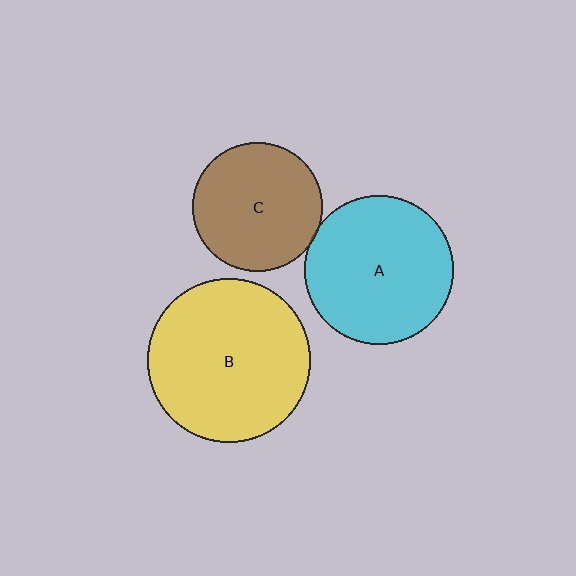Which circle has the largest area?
Circle B (yellow).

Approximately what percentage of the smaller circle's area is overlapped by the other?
Approximately 5%.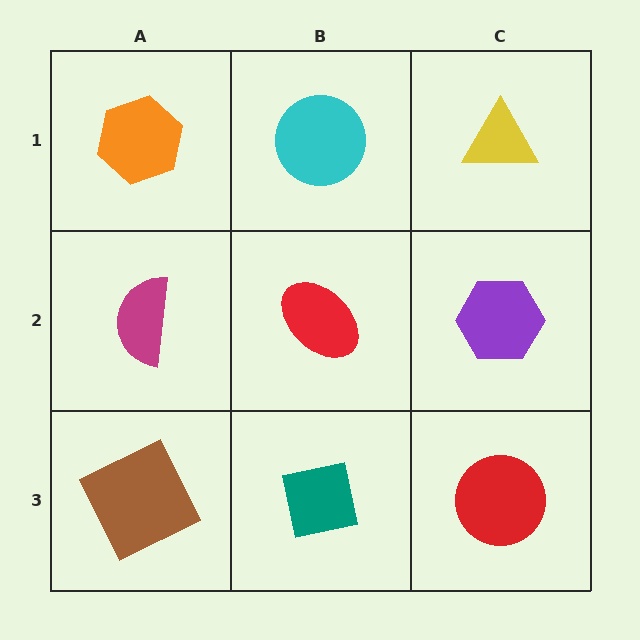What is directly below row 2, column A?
A brown square.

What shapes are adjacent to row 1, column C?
A purple hexagon (row 2, column C), a cyan circle (row 1, column B).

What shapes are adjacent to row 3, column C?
A purple hexagon (row 2, column C), a teal square (row 3, column B).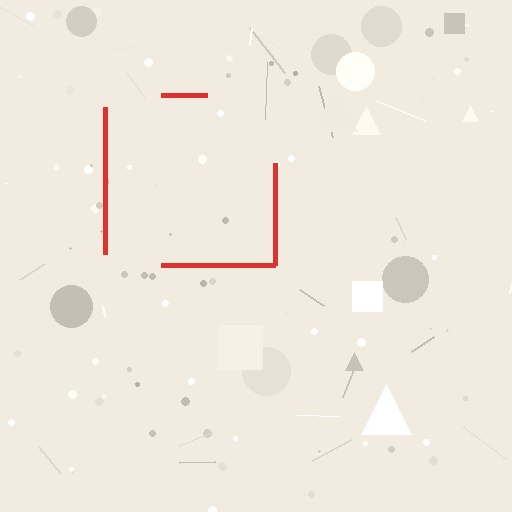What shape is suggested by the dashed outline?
The dashed outline suggests a square.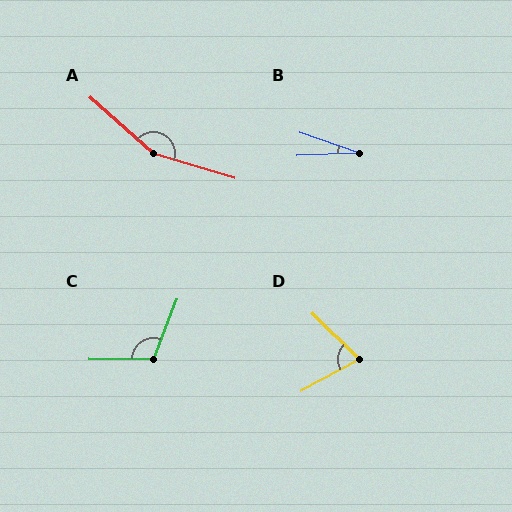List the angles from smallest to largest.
B (21°), D (72°), C (111°), A (155°).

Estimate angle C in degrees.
Approximately 111 degrees.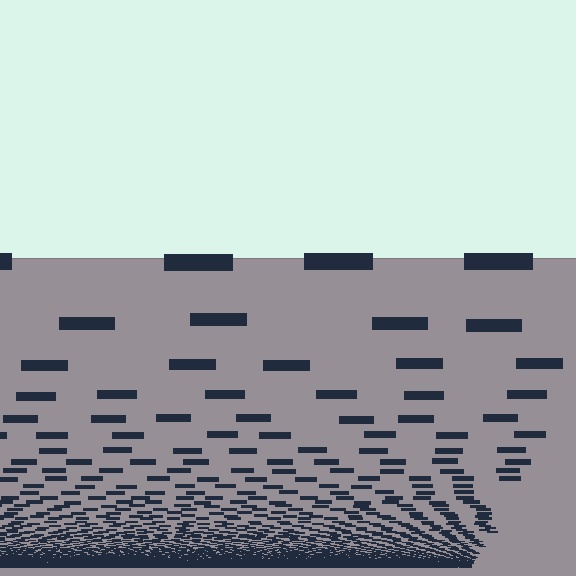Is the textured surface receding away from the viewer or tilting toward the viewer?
The surface appears to tilt toward the viewer. Texture elements get larger and sparser toward the top.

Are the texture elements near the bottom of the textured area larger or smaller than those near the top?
Smaller. The gradient is inverted — elements near the bottom are smaller and denser.